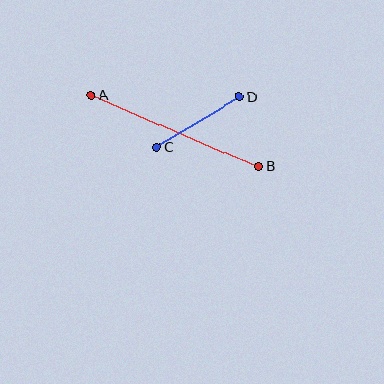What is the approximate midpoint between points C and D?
The midpoint is at approximately (198, 122) pixels.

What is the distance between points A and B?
The distance is approximately 181 pixels.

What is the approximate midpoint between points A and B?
The midpoint is at approximately (175, 131) pixels.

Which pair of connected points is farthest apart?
Points A and B are farthest apart.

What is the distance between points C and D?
The distance is approximately 97 pixels.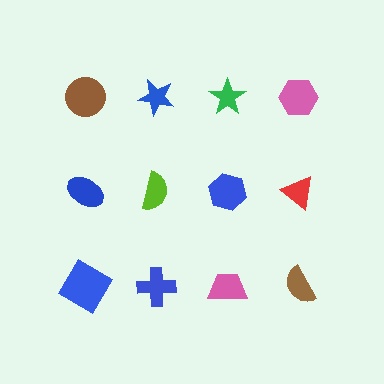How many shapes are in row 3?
4 shapes.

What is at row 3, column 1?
A blue diamond.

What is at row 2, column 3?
A blue hexagon.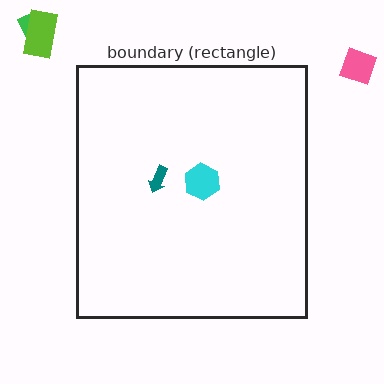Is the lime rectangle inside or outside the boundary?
Outside.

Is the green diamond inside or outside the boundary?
Outside.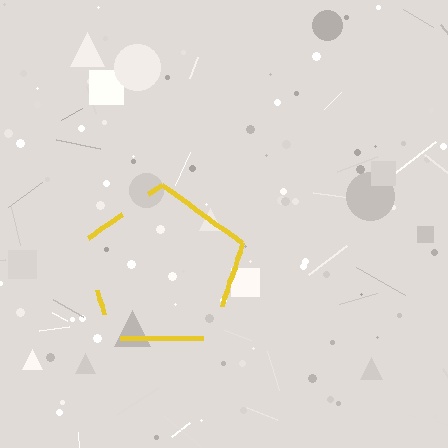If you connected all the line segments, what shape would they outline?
They would outline a pentagon.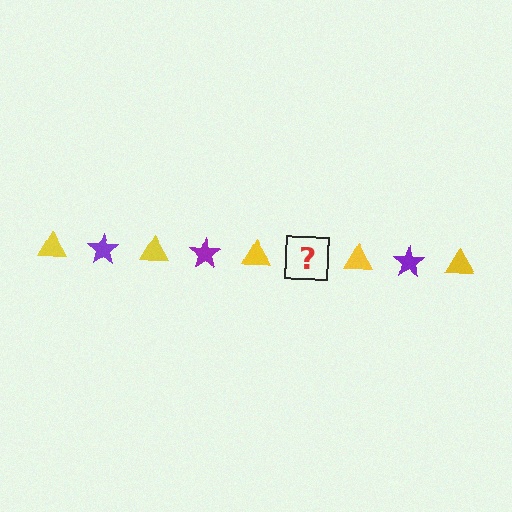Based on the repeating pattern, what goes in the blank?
The blank should be a purple star.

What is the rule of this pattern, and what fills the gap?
The rule is that the pattern alternates between yellow triangle and purple star. The gap should be filled with a purple star.